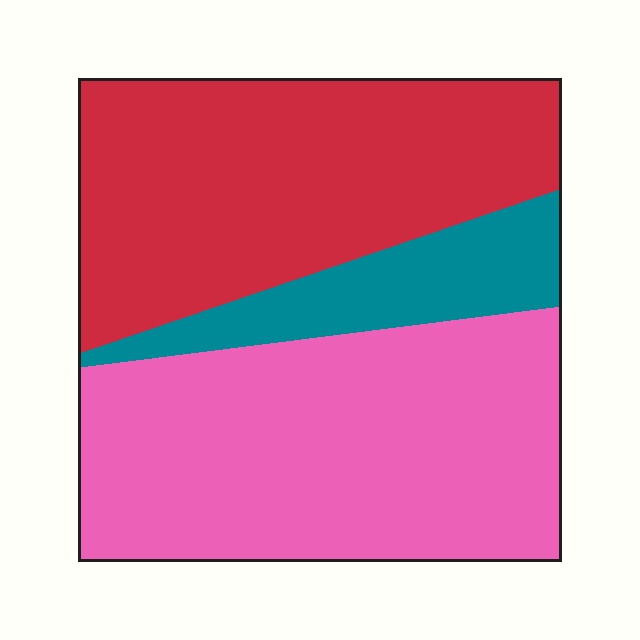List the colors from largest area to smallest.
From largest to smallest: pink, red, teal.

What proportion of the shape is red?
Red takes up about two fifths (2/5) of the shape.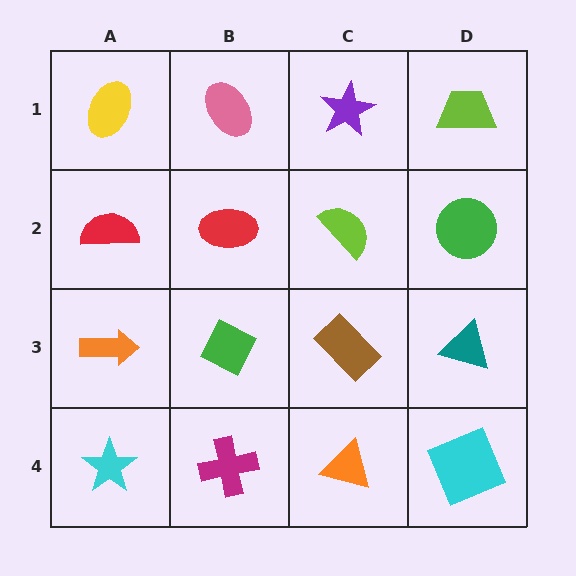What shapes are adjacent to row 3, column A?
A red semicircle (row 2, column A), a cyan star (row 4, column A), a green diamond (row 3, column B).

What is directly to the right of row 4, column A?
A magenta cross.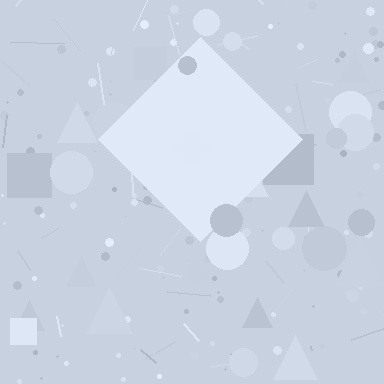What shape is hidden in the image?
A diamond is hidden in the image.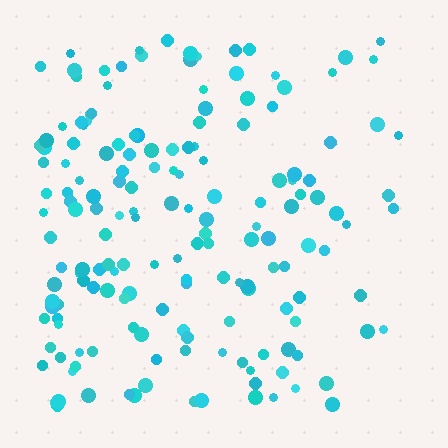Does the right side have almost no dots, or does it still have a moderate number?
Still a moderate number, just noticeably fewer than the left.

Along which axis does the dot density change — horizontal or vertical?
Horizontal.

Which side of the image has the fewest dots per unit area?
The right.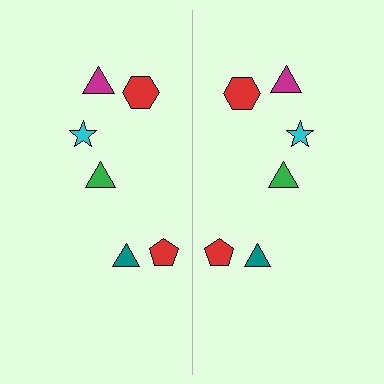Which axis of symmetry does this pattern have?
The pattern has a vertical axis of symmetry running through the center of the image.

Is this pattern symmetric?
Yes, this pattern has bilateral (reflection) symmetry.